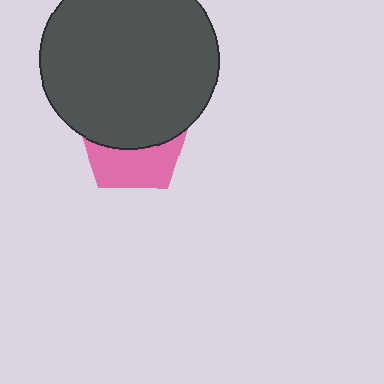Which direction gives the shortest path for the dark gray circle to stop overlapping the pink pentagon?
Moving up gives the shortest separation.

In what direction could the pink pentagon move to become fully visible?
The pink pentagon could move down. That would shift it out from behind the dark gray circle entirely.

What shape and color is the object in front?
The object in front is a dark gray circle.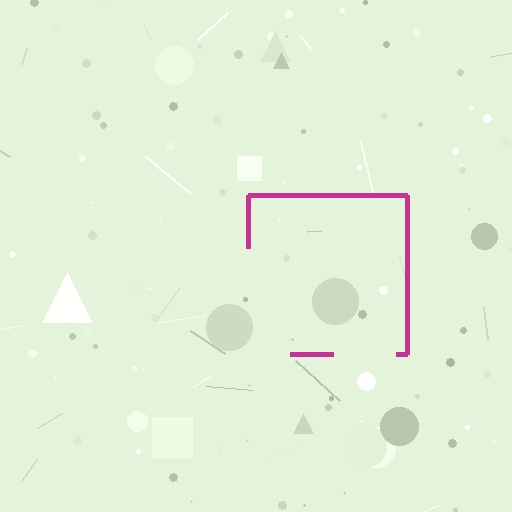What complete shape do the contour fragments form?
The contour fragments form a square.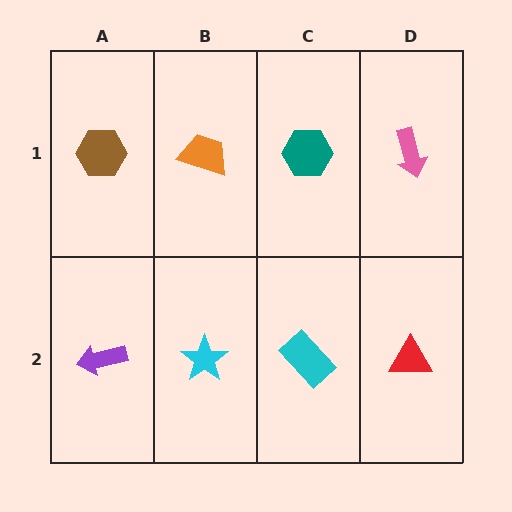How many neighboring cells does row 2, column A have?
2.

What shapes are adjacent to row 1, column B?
A cyan star (row 2, column B), a brown hexagon (row 1, column A), a teal hexagon (row 1, column C).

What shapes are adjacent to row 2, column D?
A pink arrow (row 1, column D), a cyan rectangle (row 2, column C).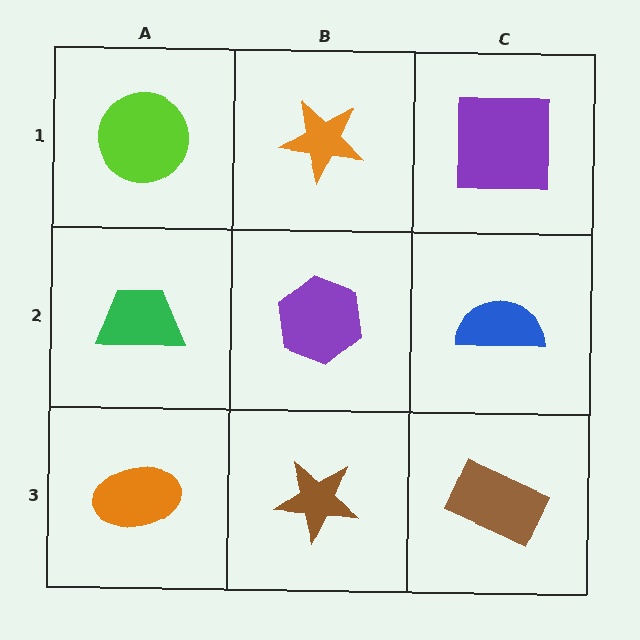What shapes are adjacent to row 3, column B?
A purple hexagon (row 2, column B), an orange ellipse (row 3, column A), a brown rectangle (row 3, column C).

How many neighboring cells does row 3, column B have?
3.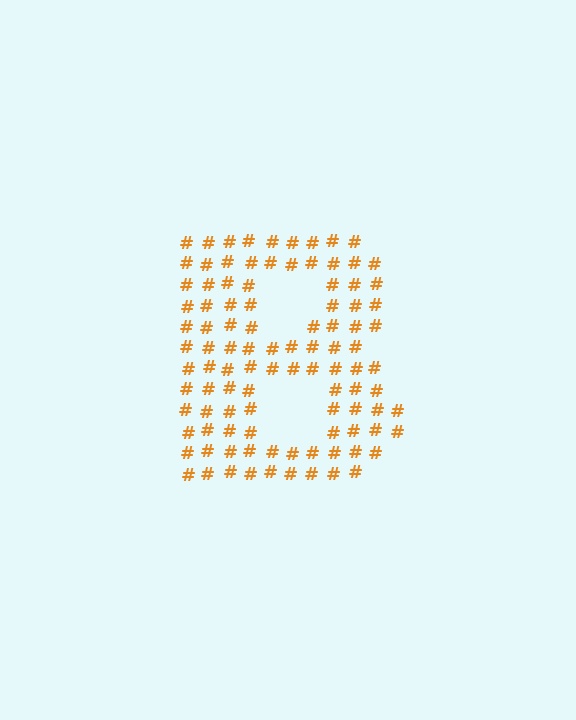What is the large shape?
The large shape is the letter B.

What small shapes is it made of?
It is made of small hash symbols.